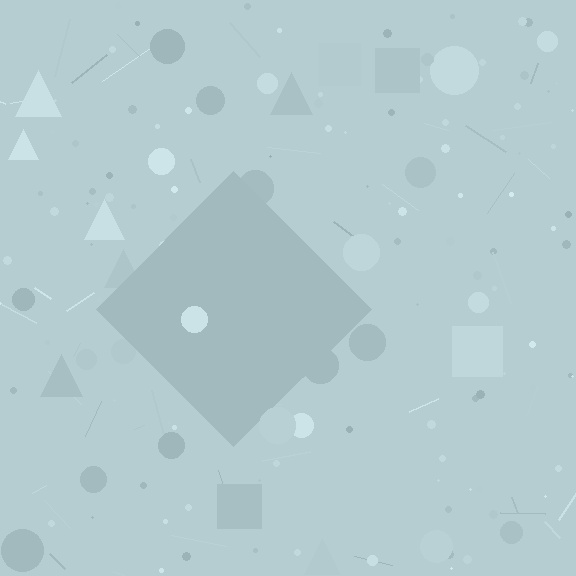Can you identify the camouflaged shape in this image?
The camouflaged shape is a diamond.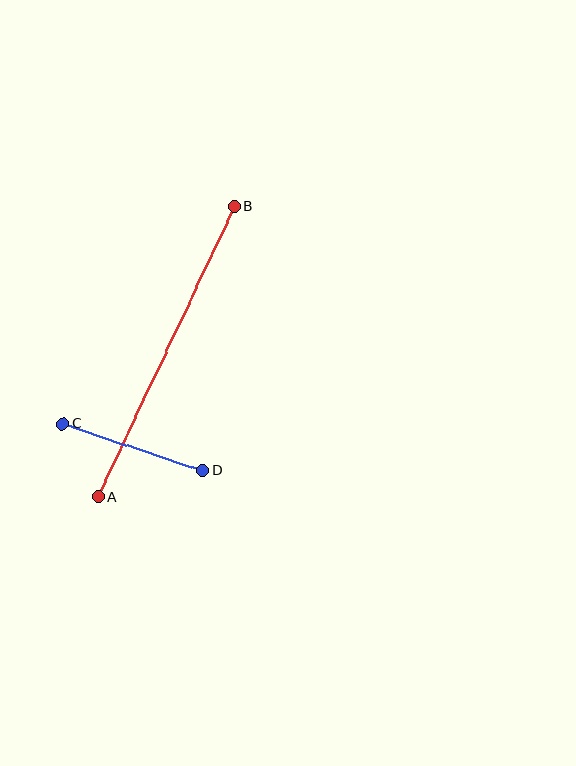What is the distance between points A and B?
The distance is approximately 321 pixels.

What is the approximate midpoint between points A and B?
The midpoint is at approximately (166, 351) pixels.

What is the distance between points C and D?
The distance is approximately 148 pixels.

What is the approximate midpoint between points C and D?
The midpoint is at approximately (133, 447) pixels.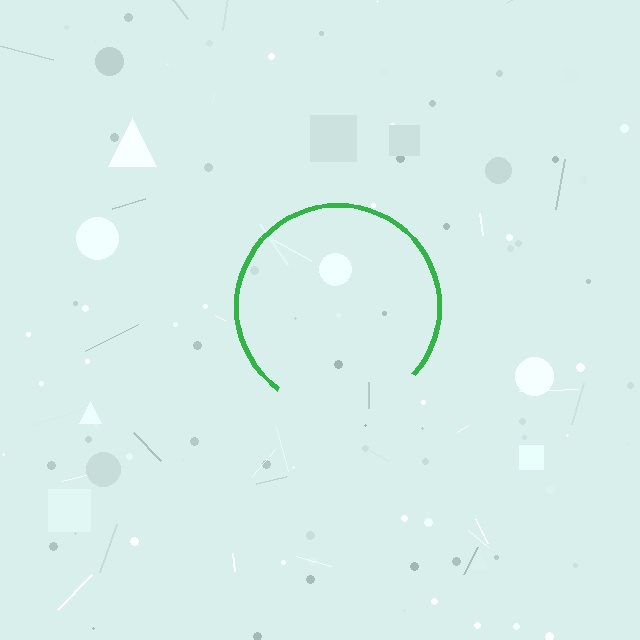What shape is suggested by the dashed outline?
The dashed outline suggests a circle.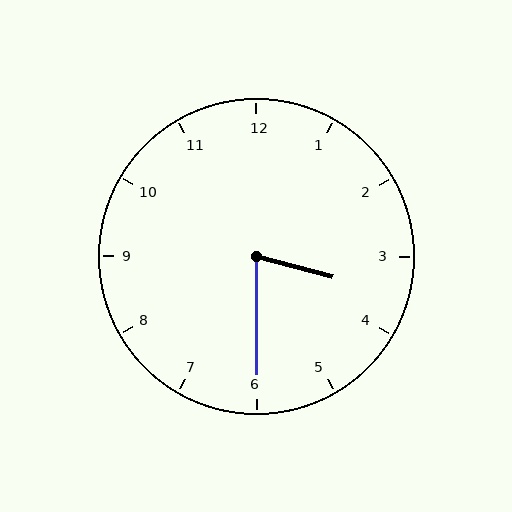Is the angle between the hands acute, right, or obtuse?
It is acute.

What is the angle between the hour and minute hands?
Approximately 75 degrees.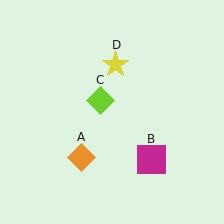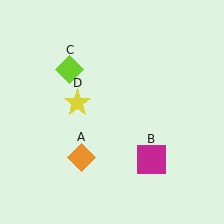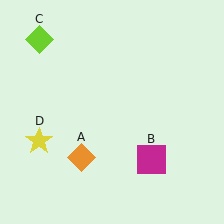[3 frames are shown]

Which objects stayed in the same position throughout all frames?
Orange diamond (object A) and magenta square (object B) remained stationary.